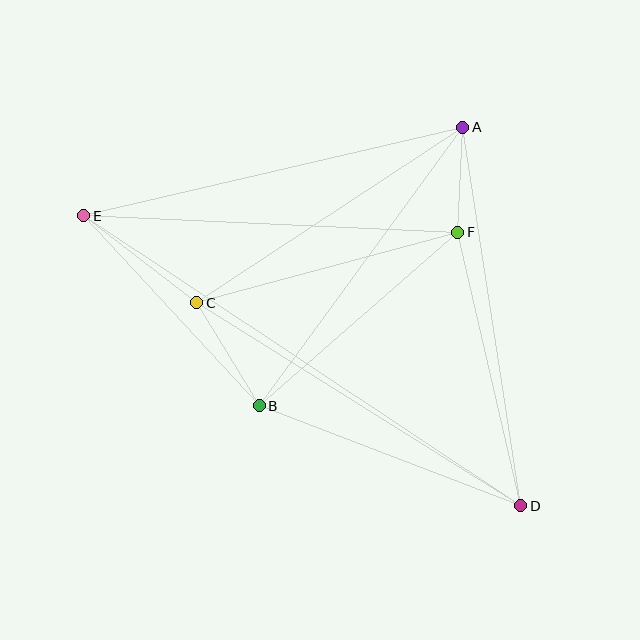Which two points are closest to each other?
Points A and F are closest to each other.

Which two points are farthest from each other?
Points D and E are farthest from each other.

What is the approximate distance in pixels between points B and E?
The distance between B and E is approximately 259 pixels.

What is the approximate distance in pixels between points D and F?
The distance between D and F is approximately 281 pixels.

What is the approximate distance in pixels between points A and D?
The distance between A and D is approximately 383 pixels.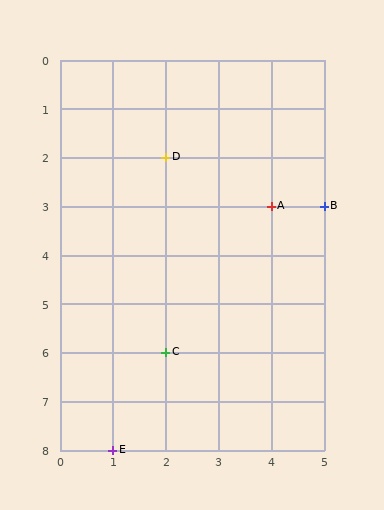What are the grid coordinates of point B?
Point B is at grid coordinates (5, 3).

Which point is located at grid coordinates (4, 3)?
Point A is at (4, 3).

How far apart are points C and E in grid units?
Points C and E are 1 column and 2 rows apart (about 2.2 grid units diagonally).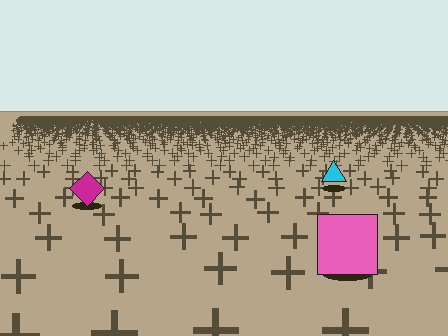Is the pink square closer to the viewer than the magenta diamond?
Yes. The pink square is closer — you can tell from the texture gradient: the ground texture is coarser near it.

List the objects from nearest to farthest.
From nearest to farthest: the pink square, the magenta diamond, the cyan triangle.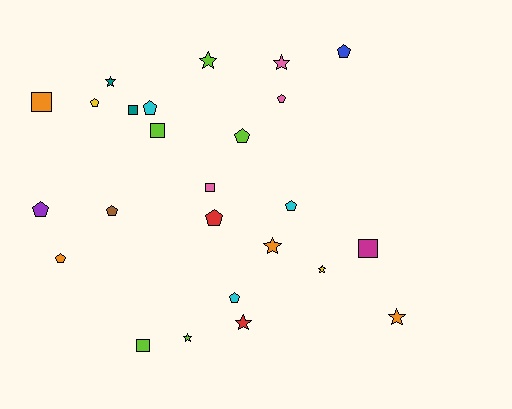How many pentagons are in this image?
There are 11 pentagons.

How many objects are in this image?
There are 25 objects.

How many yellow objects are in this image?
There are 2 yellow objects.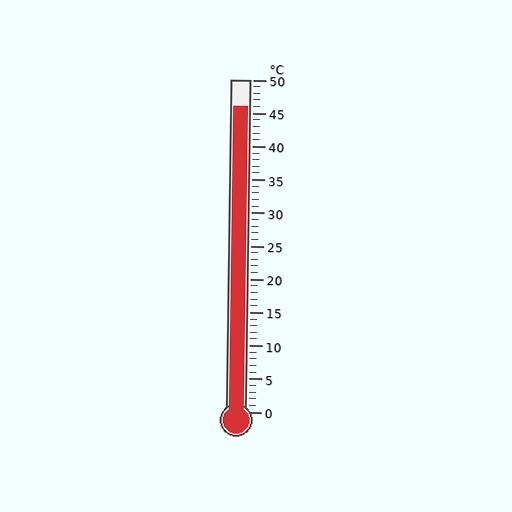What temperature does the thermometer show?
The thermometer shows approximately 46°C.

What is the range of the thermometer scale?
The thermometer scale ranges from 0°C to 50°C.